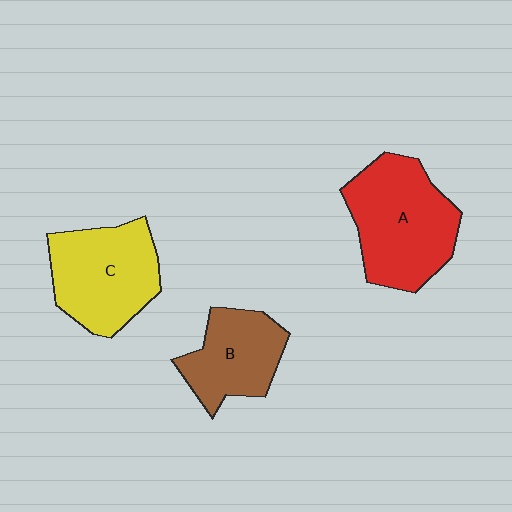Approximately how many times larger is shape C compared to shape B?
Approximately 1.3 times.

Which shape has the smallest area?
Shape B (brown).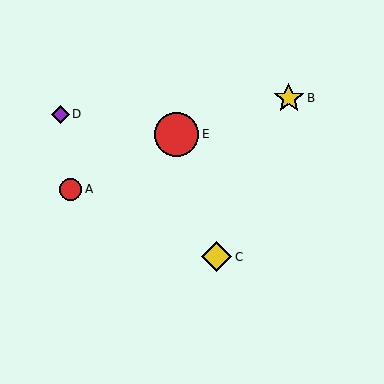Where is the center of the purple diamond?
The center of the purple diamond is at (60, 114).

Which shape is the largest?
The red circle (labeled E) is the largest.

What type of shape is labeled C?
Shape C is a yellow diamond.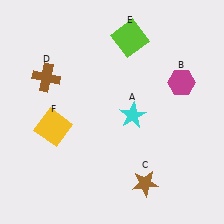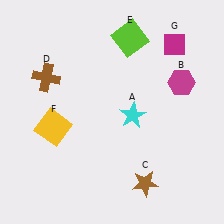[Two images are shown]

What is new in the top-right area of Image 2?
A magenta diamond (G) was added in the top-right area of Image 2.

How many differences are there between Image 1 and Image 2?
There is 1 difference between the two images.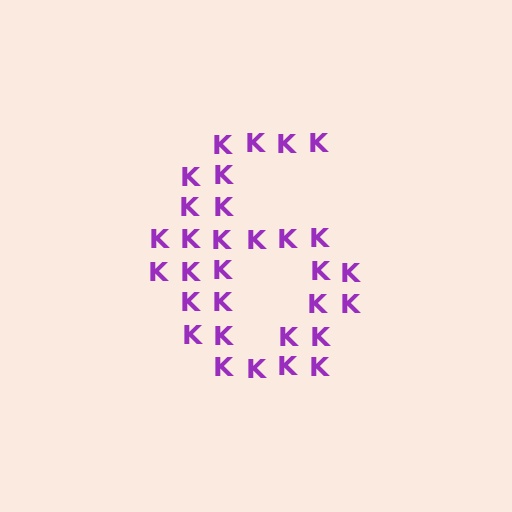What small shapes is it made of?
It is made of small letter K's.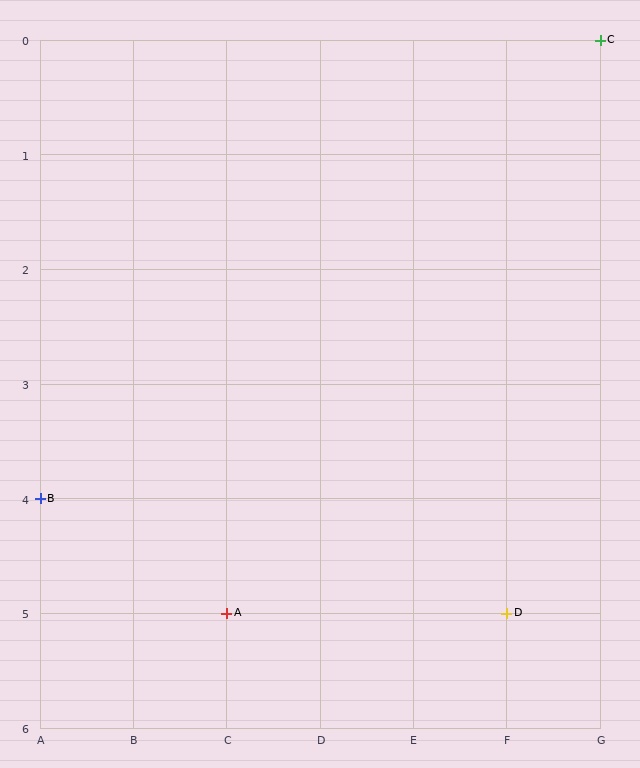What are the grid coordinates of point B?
Point B is at grid coordinates (A, 4).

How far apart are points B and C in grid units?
Points B and C are 6 columns and 4 rows apart (about 7.2 grid units diagonally).